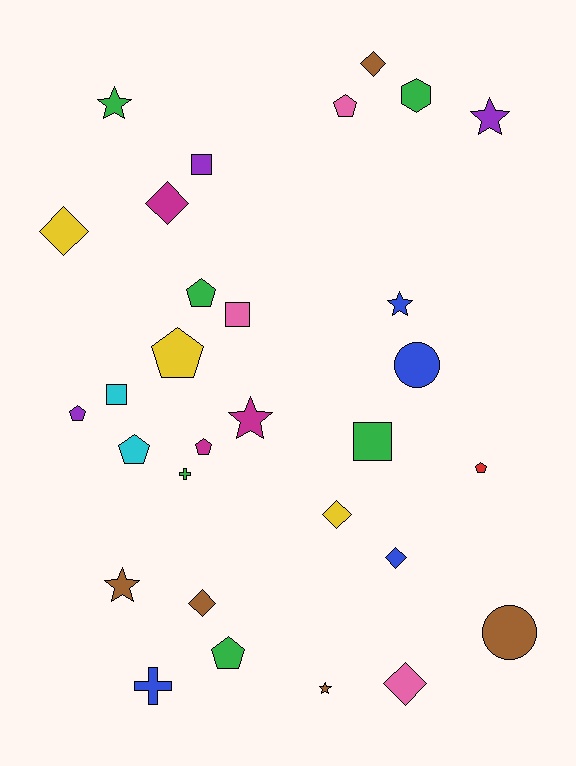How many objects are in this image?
There are 30 objects.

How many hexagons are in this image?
There is 1 hexagon.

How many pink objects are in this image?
There are 3 pink objects.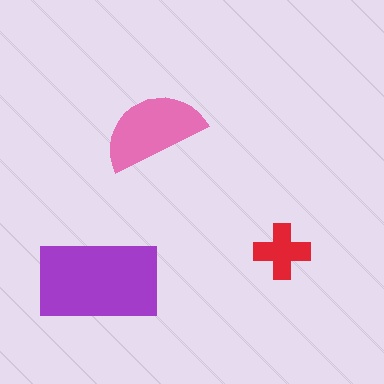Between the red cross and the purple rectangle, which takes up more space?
The purple rectangle.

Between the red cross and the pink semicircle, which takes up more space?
The pink semicircle.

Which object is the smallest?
The red cross.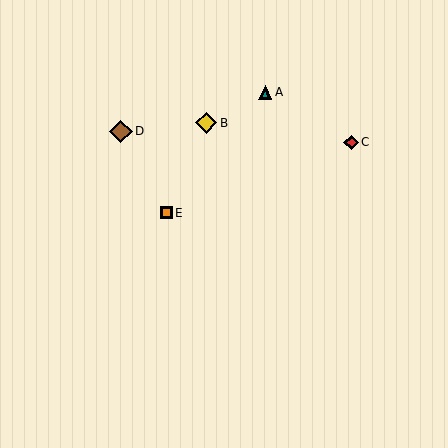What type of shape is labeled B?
Shape B is a yellow diamond.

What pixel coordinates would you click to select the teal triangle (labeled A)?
Click at (265, 92) to select the teal triangle A.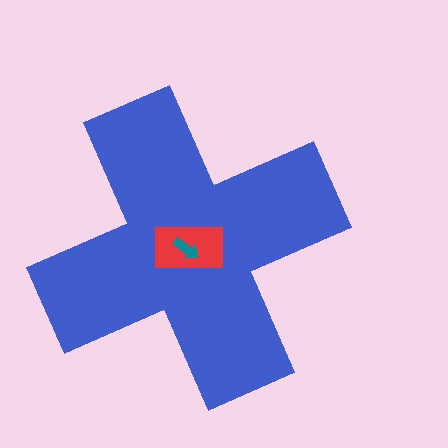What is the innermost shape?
The teal arrow.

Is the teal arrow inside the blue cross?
Yes.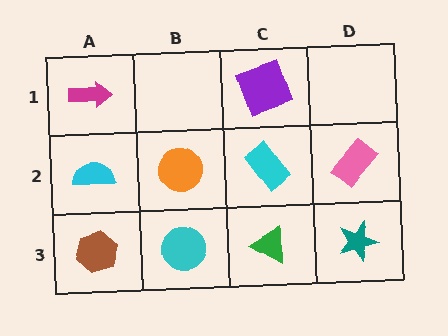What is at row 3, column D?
A teal star.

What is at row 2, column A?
A cyan semicircle.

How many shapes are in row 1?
2 shapes.